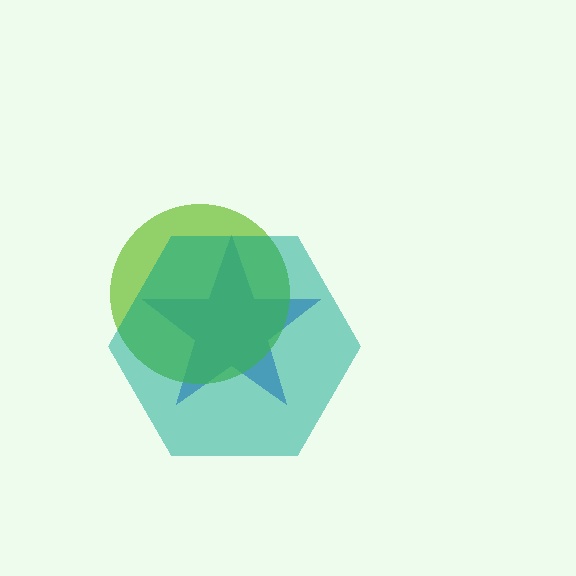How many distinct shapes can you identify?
There are 3 distinct shapes: a blue star, a lime circle, a teal hexagon.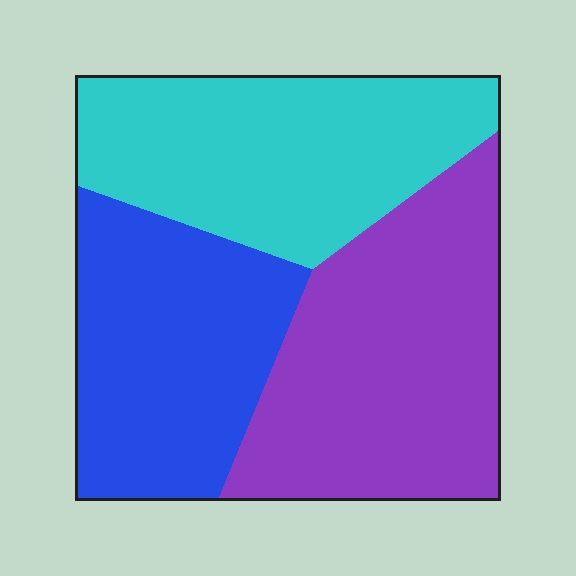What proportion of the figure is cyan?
Cyan covers about 35% of the figure.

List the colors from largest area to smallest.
From largest to smallest: purple, cyan, blue.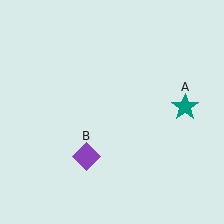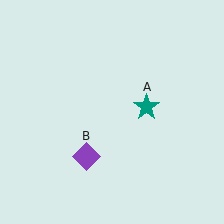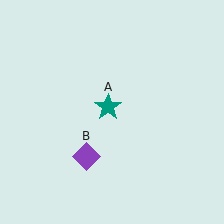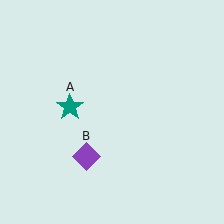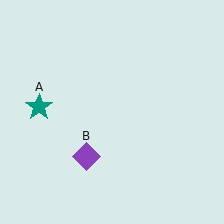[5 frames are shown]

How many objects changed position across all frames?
1 object changed position: teal star (object A).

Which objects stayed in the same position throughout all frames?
Purple diamond (object B) remained stationary.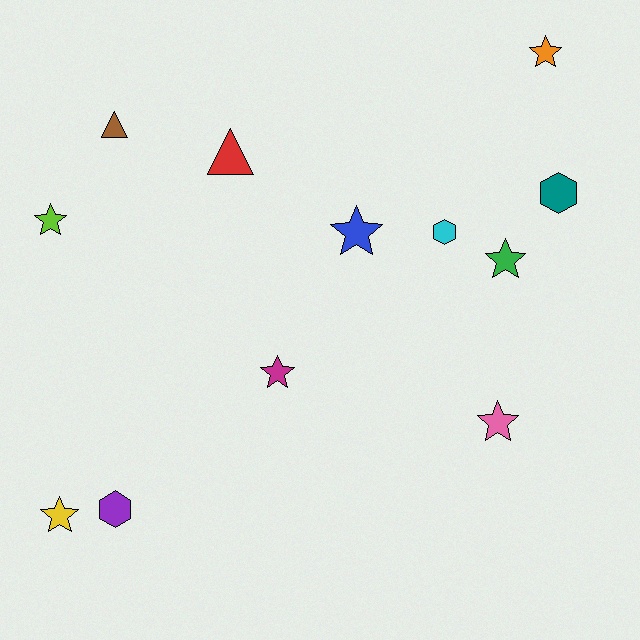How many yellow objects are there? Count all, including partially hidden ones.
There is 1 yellow object.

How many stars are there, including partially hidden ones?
There are 7 stars.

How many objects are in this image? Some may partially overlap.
There are 12 objects.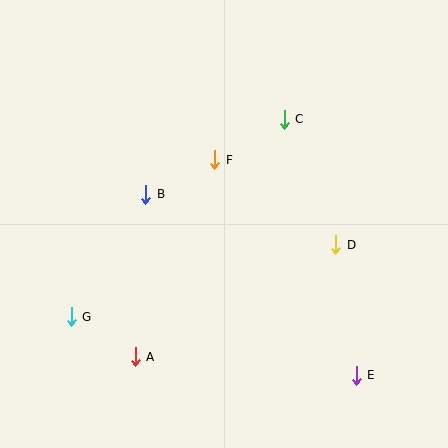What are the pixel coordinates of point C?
Point C is at (284, 119).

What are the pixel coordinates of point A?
Point A is at (135, 357).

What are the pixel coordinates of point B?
Point B is at (146, 194).